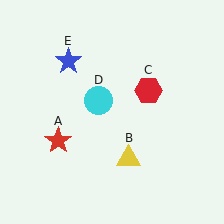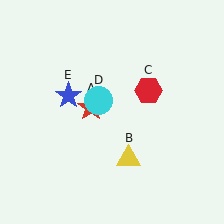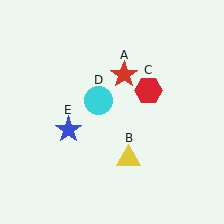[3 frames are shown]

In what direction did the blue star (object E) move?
The blue star (object E) moved down.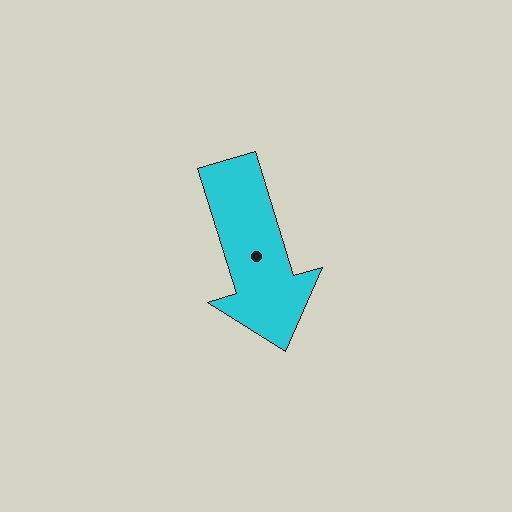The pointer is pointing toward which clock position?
Roughly 5 o'clock.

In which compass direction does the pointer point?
South.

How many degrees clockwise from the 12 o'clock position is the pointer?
Approximately 163 degrees.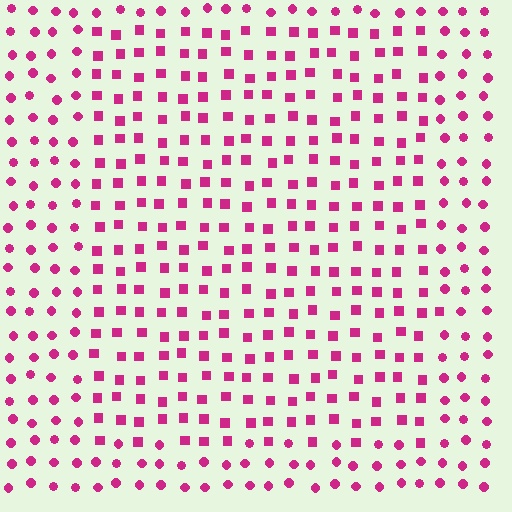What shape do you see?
I see a rectangle.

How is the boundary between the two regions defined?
The boundary is defined by a change in element shape: squares inside vs. circles outside. All elements share the same color and spacing.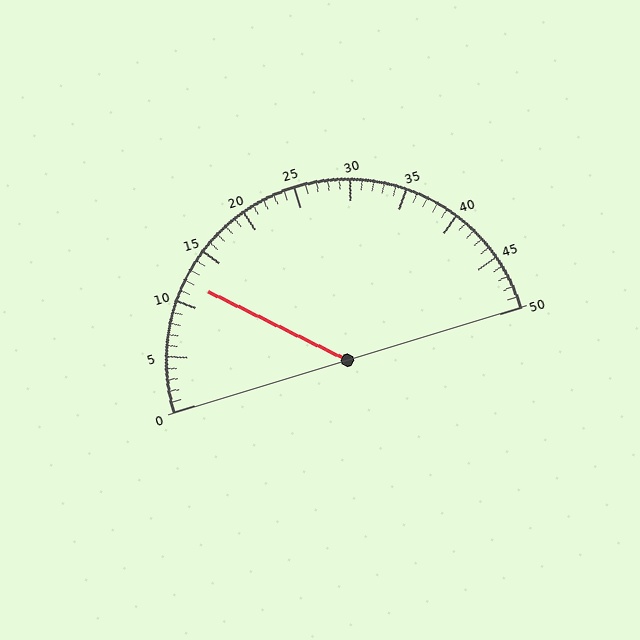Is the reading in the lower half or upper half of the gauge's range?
The reading is in the lower half of the range (0 to 50).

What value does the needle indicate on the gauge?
The needle indicates approximately 12.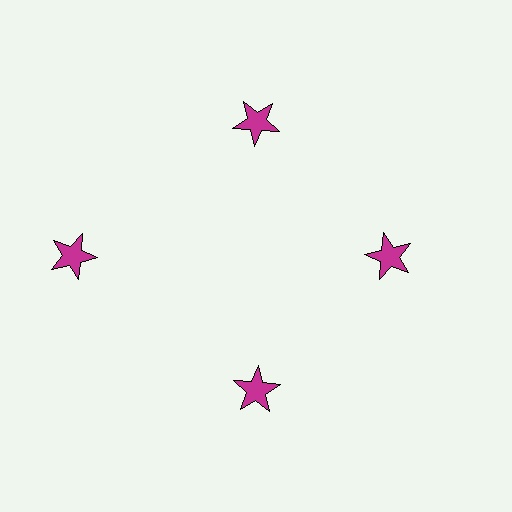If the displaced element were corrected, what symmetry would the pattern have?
It would have 4-fold rotational symmetry — the pattern would map onto itself every 90 degrees.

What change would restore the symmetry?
The symmetry would be restored by moving it inward, back onto the ring so that all 4 stars sit at equal angles and equal distance from the center.